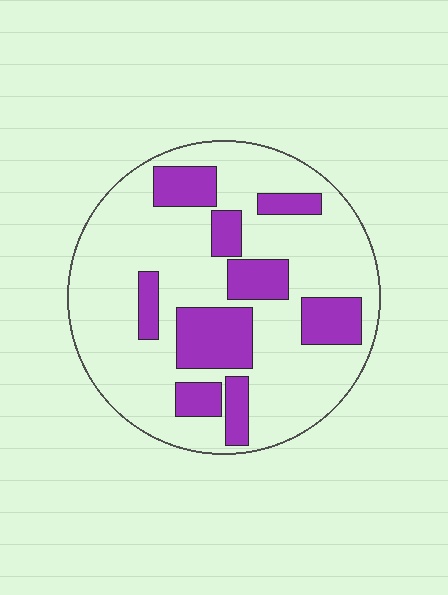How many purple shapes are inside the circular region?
9.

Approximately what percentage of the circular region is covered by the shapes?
Approximately 25%.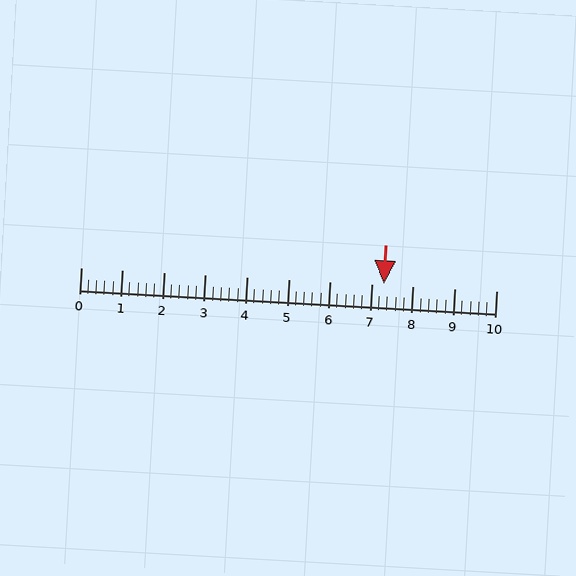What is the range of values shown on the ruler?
The ruler shows values from 0 to 10.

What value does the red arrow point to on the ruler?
The red arrow points to approximately 7.3.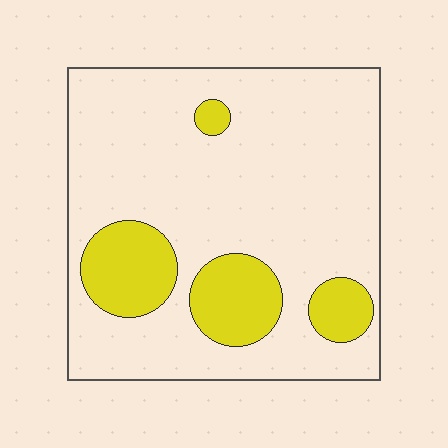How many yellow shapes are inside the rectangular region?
4.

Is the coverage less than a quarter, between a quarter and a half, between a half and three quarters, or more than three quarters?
Less than a quarter.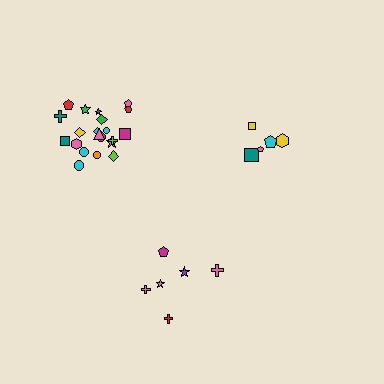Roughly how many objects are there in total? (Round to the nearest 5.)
Roughly 35 objects in total.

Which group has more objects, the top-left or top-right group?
The top-left group.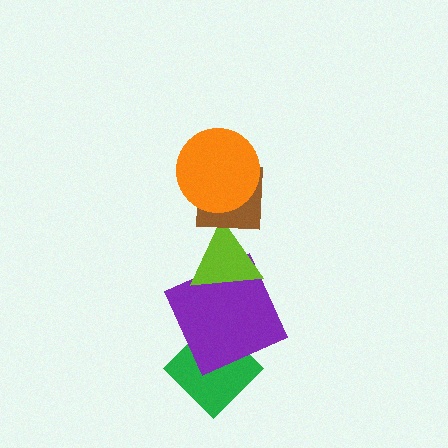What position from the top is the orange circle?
The orange circle is 1st from the top.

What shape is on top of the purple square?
The lime triangle is on top of the purple square.